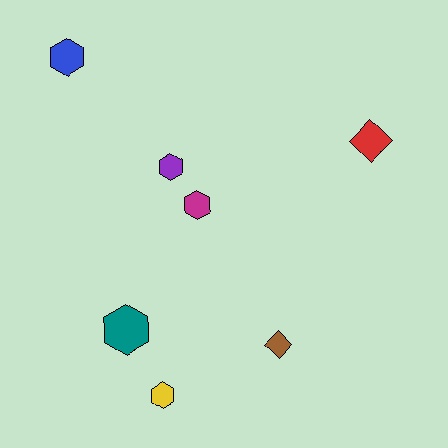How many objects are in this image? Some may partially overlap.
There are 7 objects.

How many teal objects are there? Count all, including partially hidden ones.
There is 1 teal object.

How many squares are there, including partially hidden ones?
There are no squares.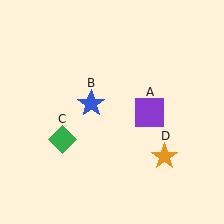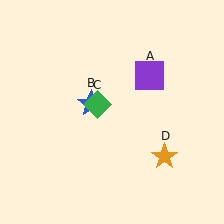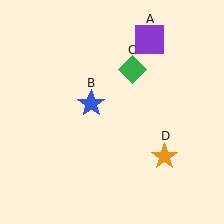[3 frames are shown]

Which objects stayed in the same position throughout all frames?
Blue star (object B) and orange star (object D) remained stationary.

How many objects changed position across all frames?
2 objects changed position: purple square (object A), green diamond (object C).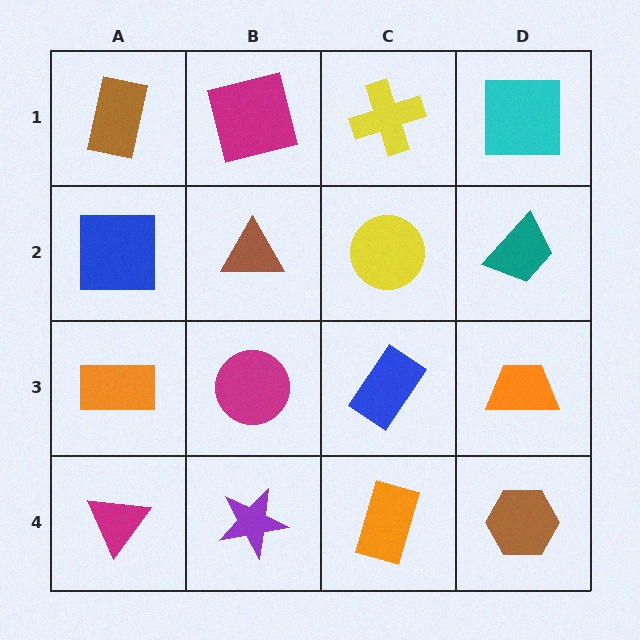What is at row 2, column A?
A blue square.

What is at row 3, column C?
A blue rectangle.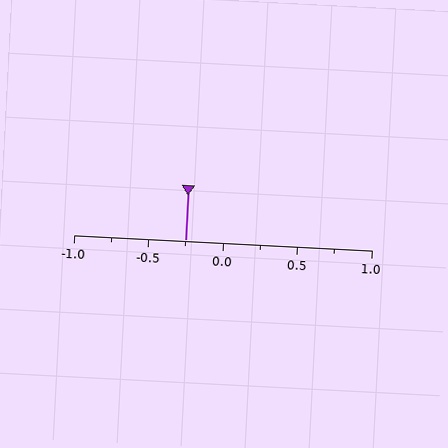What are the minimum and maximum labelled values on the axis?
The axis runs from -1.0 to 1.0.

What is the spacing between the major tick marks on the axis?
The major ticks are spaced 0.5 apart.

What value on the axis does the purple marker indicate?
The marker indicates approximately -0.25.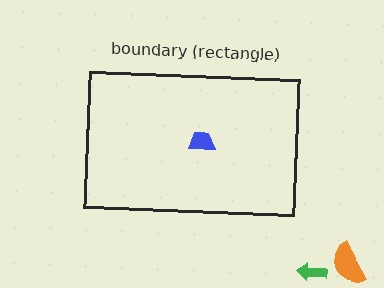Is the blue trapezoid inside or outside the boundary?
Inside.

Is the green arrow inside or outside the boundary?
Outside.